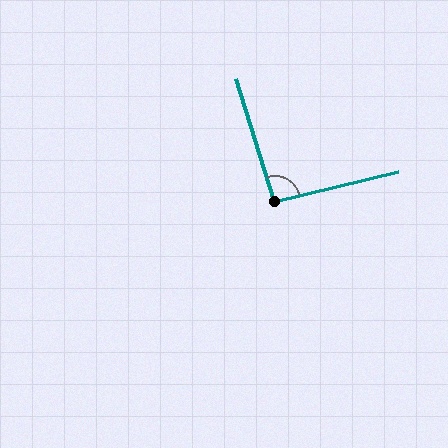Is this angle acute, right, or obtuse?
It is approximately a right angle.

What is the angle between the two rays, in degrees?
Approximately 94 degrees.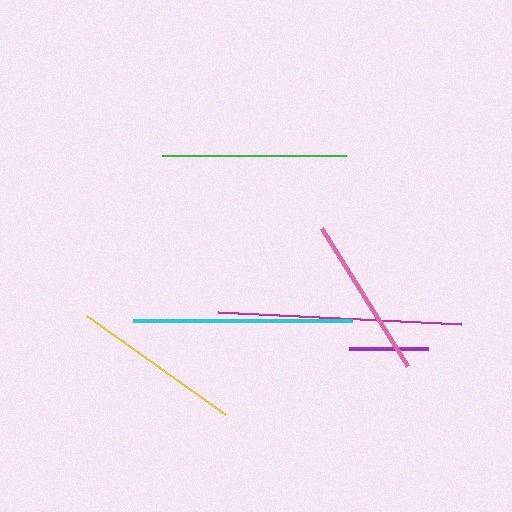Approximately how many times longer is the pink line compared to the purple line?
The pink line is approximately 2.1 times the length of the purple line.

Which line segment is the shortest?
The purple line is the shortest at approximately 79 pixels.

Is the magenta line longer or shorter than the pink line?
The magenta line is longer than the pink line.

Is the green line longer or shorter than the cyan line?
The cyan line is longer than the green line.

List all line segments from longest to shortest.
From longest to shortest: magenta, cyan, green, yellow, pink, purple.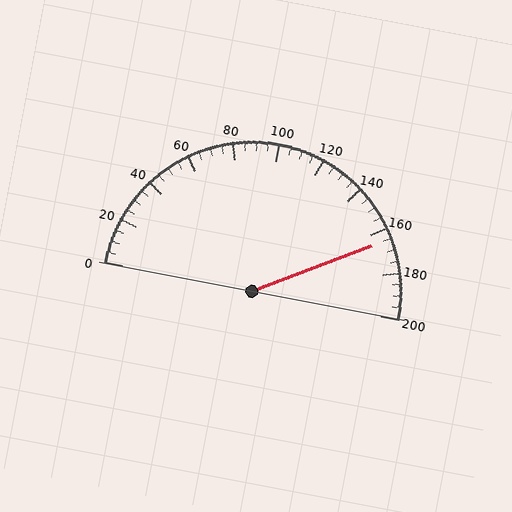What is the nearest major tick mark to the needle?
The nearest major tick mark is 160.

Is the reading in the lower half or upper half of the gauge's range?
The reading is in the upper half of the range (0 to 200).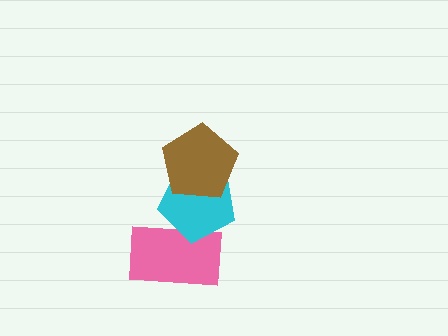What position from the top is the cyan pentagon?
The cyan pentagon is 2nd from the top.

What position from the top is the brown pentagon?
The brown pentagon is 1st from the top.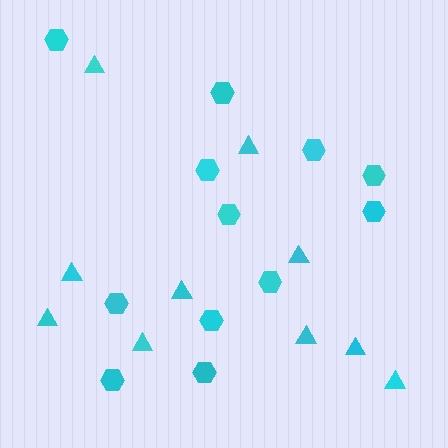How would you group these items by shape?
There are 2 groups: one group of hexagons (12) and one group of triangles (10).